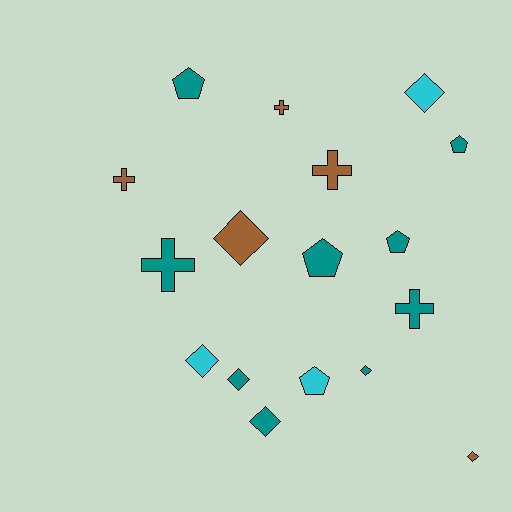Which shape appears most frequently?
Diamond, with 7 objects.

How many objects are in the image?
There are 17 objects.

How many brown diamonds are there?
There are 2 brown diamonds.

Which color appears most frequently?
Teal, with 9 objects.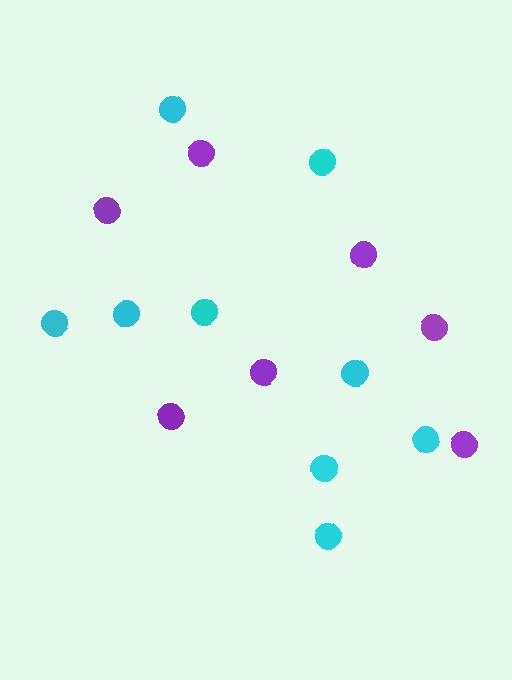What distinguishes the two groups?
There are 2 groups: one group of purple circles (7) and one group of cyan circles (9).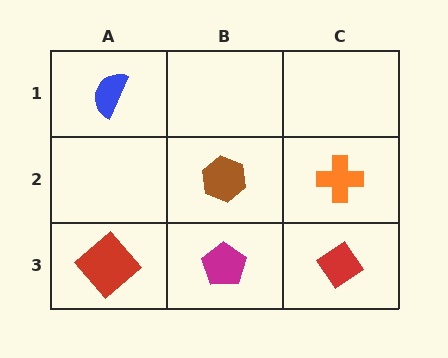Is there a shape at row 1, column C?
No, that cell is empty.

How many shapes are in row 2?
2 shapes.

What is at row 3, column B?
A magenta pentagon.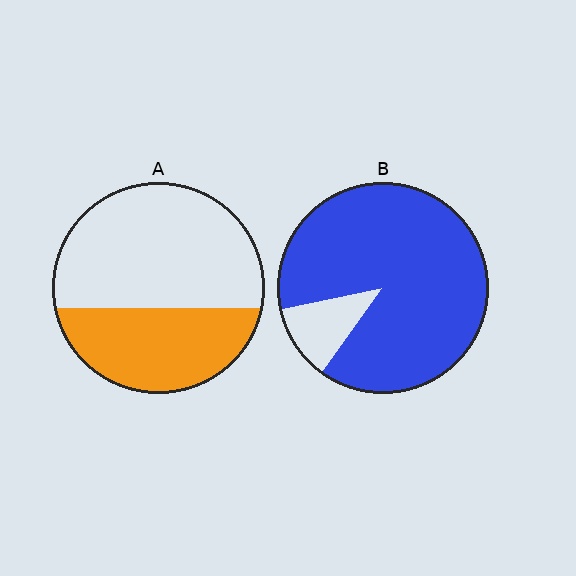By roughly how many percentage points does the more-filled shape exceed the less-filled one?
By roughly 50 percentage points (B over A).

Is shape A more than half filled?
No.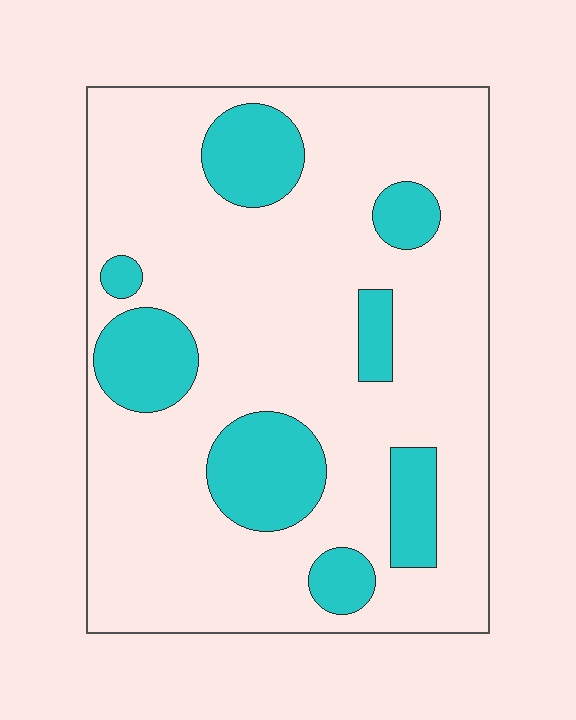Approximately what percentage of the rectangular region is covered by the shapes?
Approximately 20%.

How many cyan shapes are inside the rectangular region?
8.